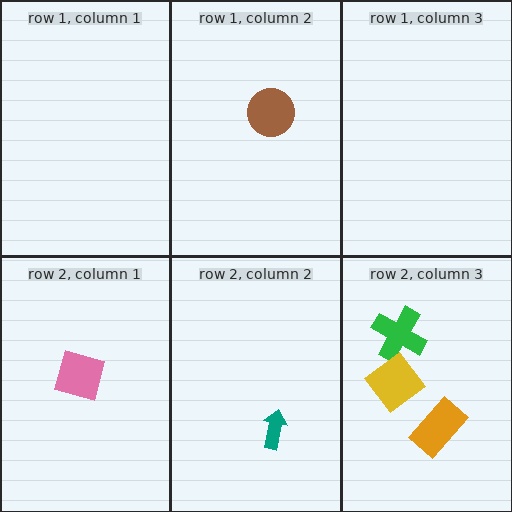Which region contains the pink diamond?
The row 2, column 1 region.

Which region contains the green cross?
The row 2, column 3 region.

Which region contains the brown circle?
The row 1, column 2 region.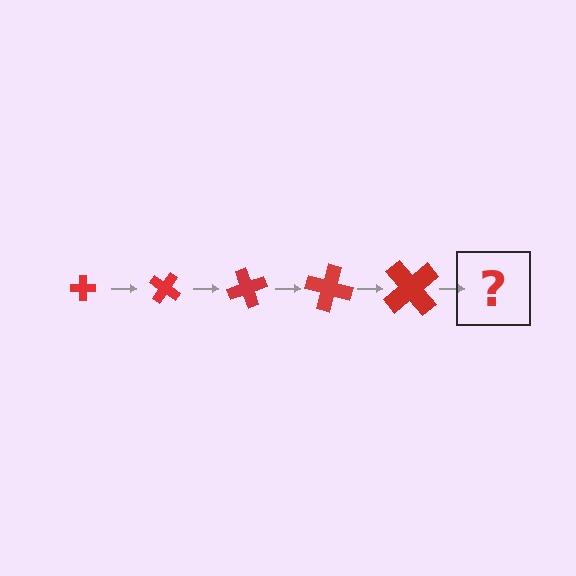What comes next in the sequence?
The next element should be a cross, larger than the previous one and rotated 175 degrees from the start.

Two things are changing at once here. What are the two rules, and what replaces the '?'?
The two rules are that the cross grows larger each step and it rotates 35 degrees each step. The '?' should be a cross, larger than the previous one and rotated 175 degrees from the start.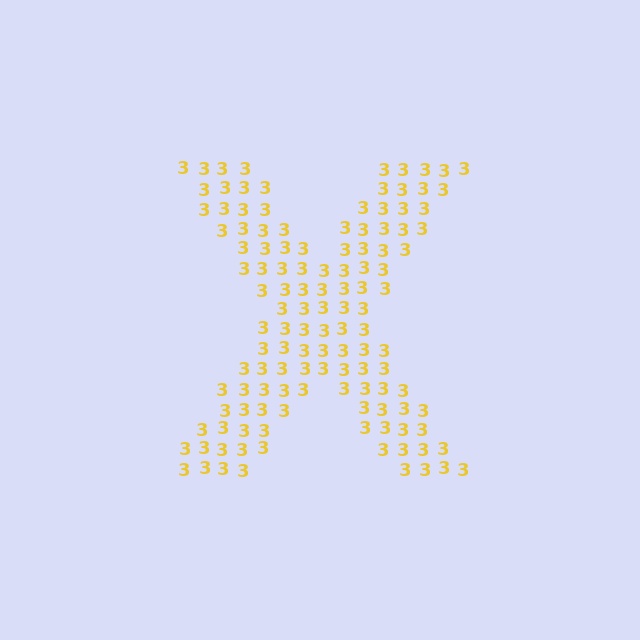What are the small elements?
The small elements are digit 3's.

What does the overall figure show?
The overall figure shows the letter X.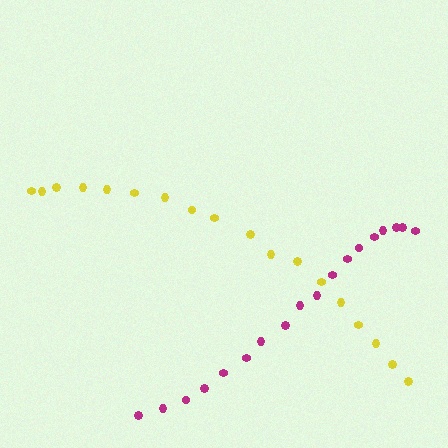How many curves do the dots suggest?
There are 2 distinct paths.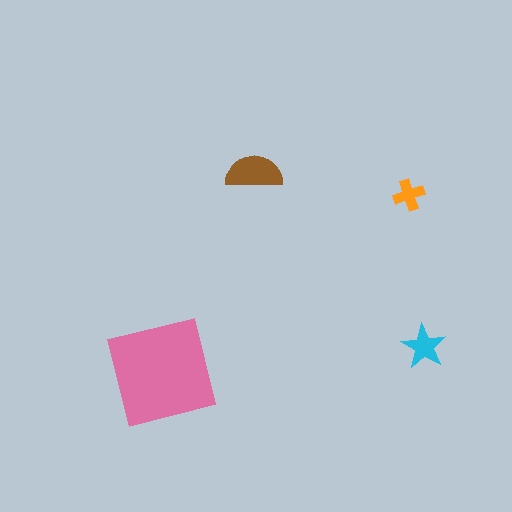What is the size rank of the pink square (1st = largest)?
1st.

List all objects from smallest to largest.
The orange cross, the cyan star, the brown semicircle, the pink square.